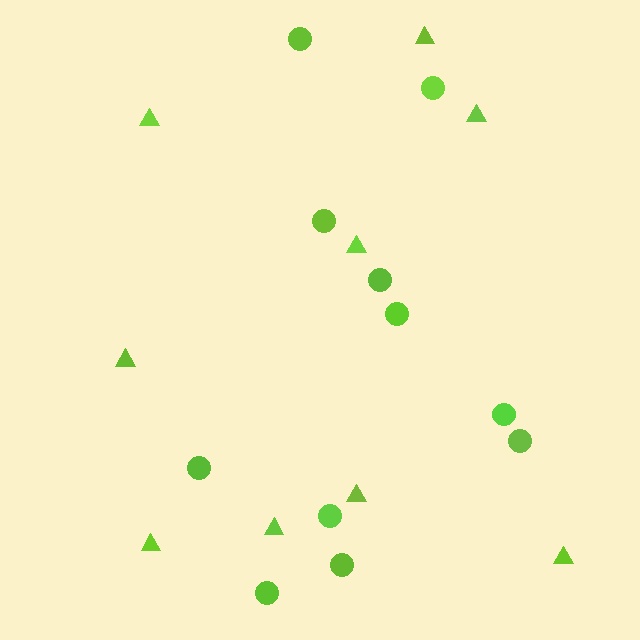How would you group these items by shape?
There are 2 groups: one group of triangles (9) and one group of circles (11).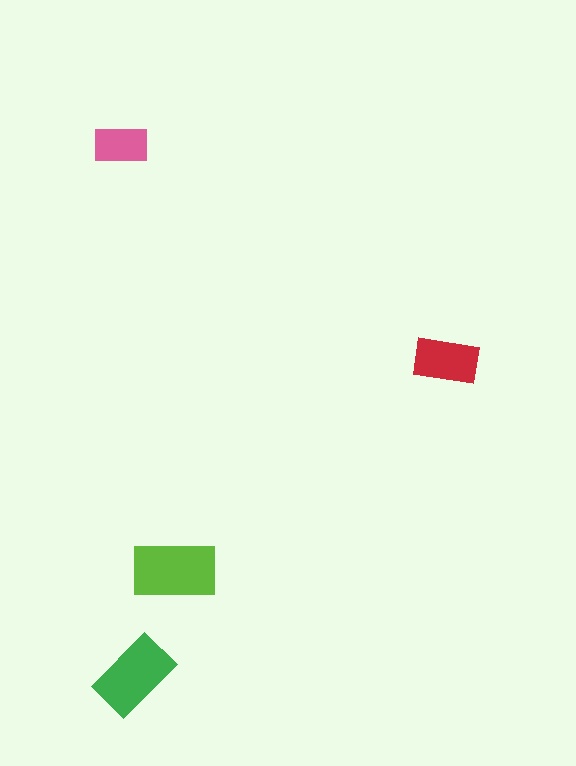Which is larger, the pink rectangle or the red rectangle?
The red one.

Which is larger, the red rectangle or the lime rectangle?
The lime one.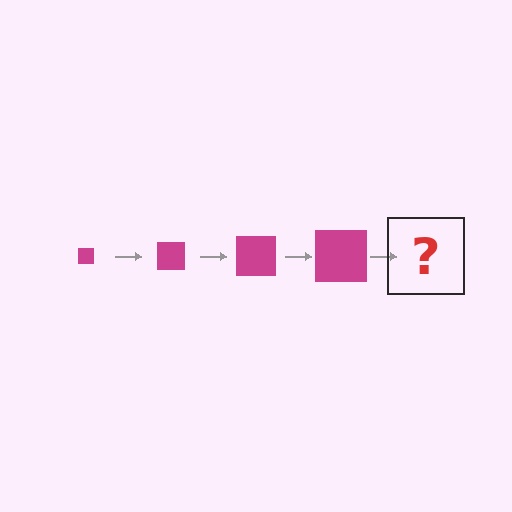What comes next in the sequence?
The next element should be a magenta square, larger than the previous one.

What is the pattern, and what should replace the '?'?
The pattern is that the square gets progressively larger each step. The '?' should be a magenta square, larger than the previous one.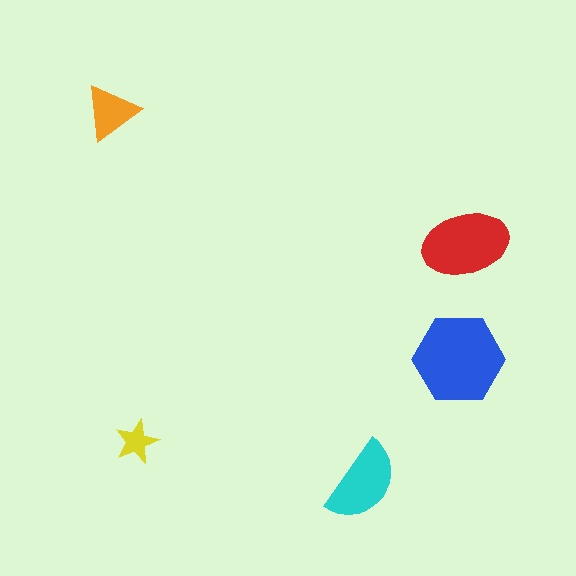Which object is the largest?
The blue hexagon.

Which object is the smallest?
The yellow star.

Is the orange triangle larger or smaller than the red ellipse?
Smaller.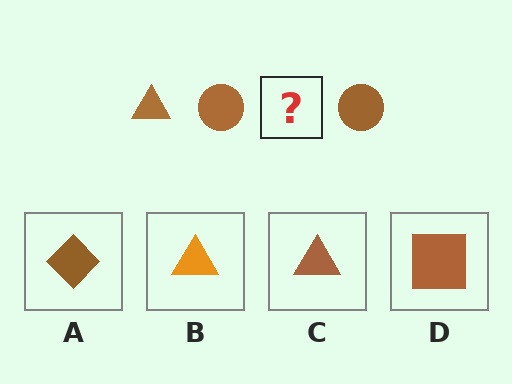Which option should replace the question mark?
Option C.